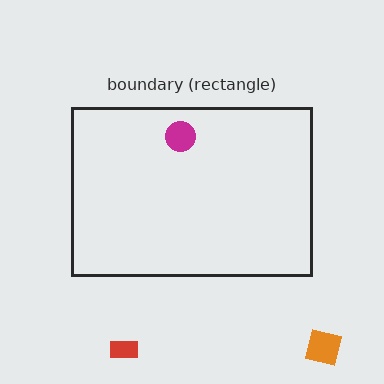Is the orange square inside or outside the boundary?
Outside.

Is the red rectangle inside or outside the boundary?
Outside.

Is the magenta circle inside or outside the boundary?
Inside.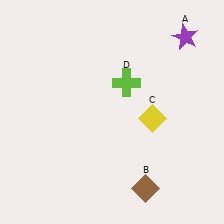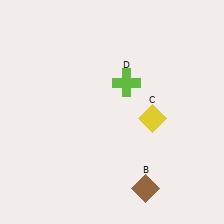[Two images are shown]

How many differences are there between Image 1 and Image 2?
There is 1 difference between the two images.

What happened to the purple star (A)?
The purple star (A) was removed in Image 2. It was in the top-right area of Image 1.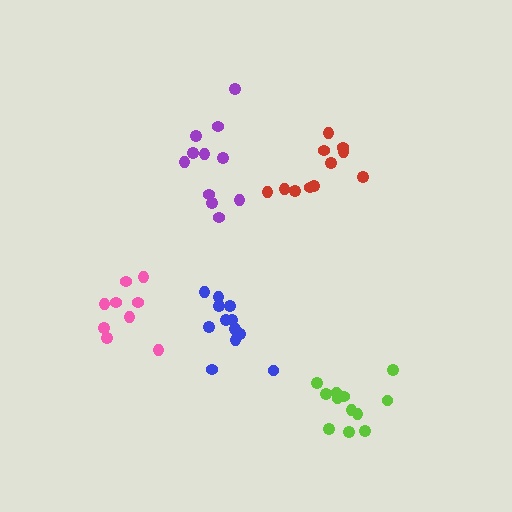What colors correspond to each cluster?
The clusters are colored: red, pink, purple, blue, lime.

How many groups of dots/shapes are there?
There are 5 groups.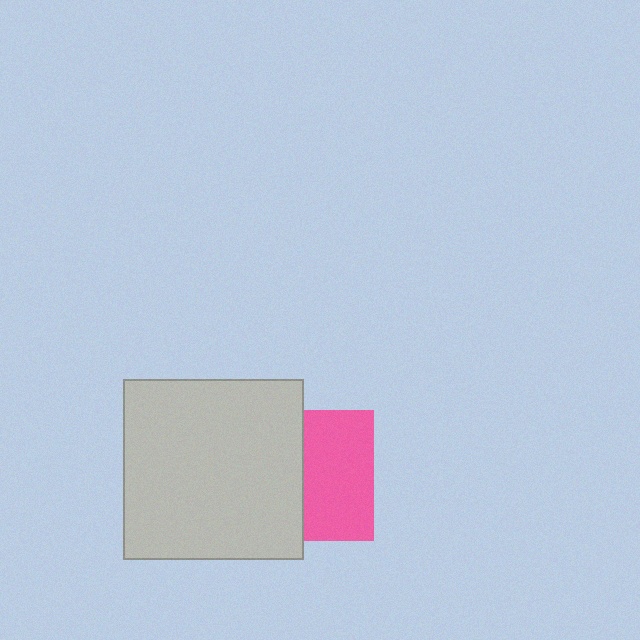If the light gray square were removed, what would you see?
You would see the complete pink square.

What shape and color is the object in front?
The object in front is a light gray square.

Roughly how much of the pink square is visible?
About half of it is visible (roughly 54%).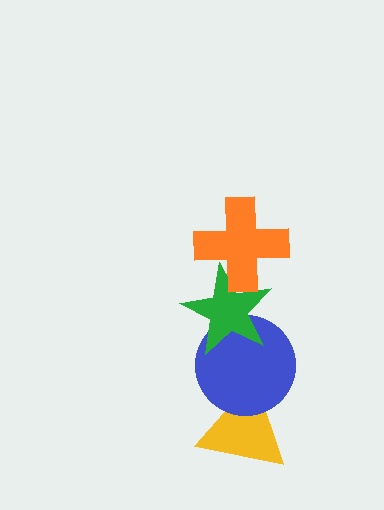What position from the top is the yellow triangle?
The yellow triangle is 4th from the top.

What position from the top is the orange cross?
The orange cross is 1st from the top.